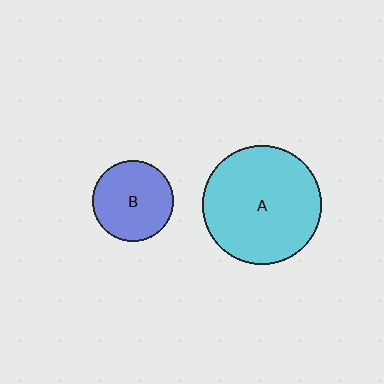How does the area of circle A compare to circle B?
Approximately 2.1 times.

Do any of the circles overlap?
No, none of the circles overlap.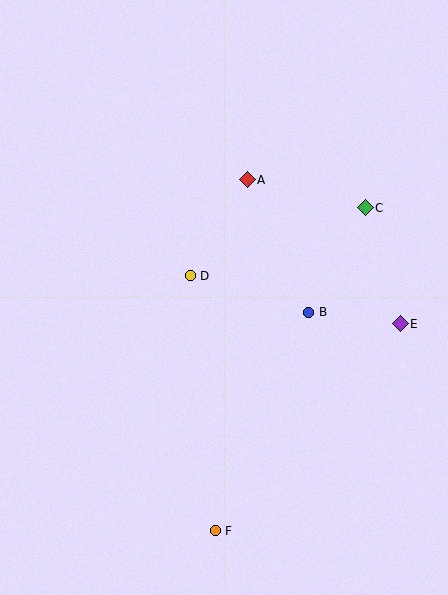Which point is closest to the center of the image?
Point D at (190, 276) is closest to the center.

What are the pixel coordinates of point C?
Point C is at (365, 208).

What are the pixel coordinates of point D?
Point D is at (190, 276).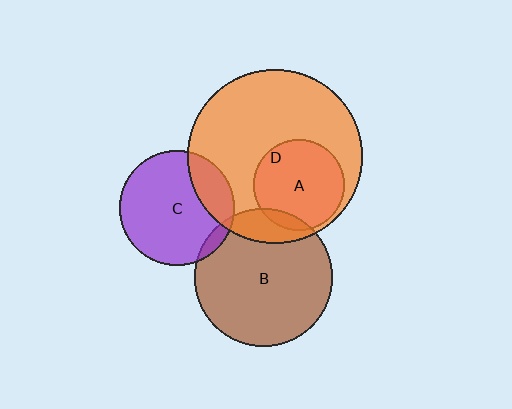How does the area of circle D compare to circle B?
Approximately 1.6 times.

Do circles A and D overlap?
Yes.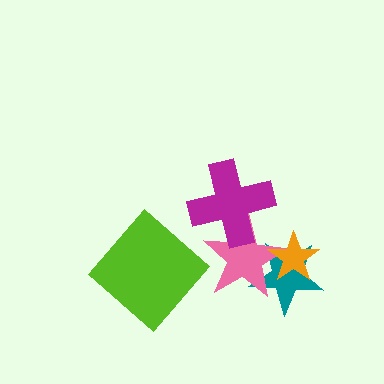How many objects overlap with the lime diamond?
0 objects overlap with the lime diamond.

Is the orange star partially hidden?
No, no other shape covers it.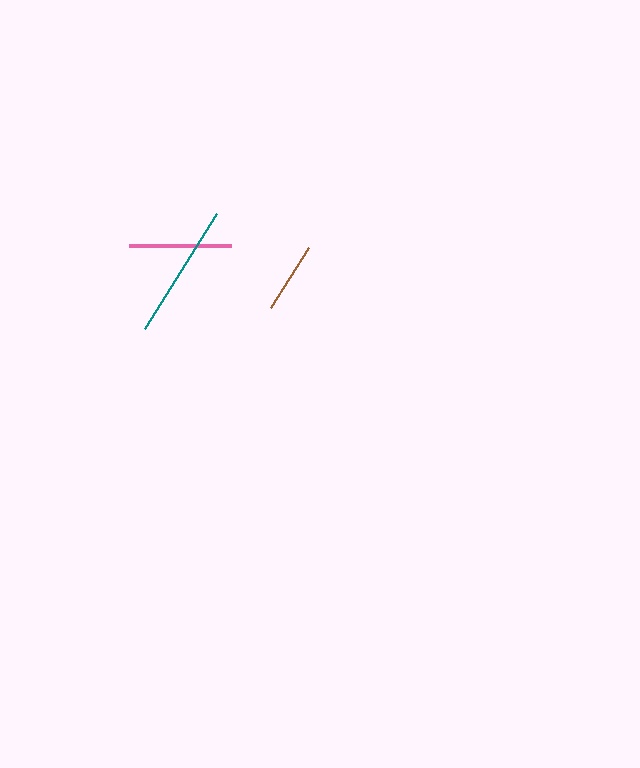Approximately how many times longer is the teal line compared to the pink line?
The teal line is approximately 1.3 times the length of the pink line.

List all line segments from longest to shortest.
From longest to shortest: teal, pink, brown.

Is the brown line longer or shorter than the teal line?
The teal line is longer than the brown line.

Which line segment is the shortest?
The brown line is the shortest at approximately 70 pixels.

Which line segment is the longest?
The teal line is the longest at approximately 136 pixels.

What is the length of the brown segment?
The brown segment is approximately 70 pixels long.